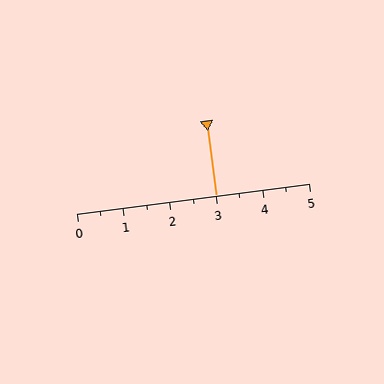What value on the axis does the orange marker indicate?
The marker indicates approximately 3.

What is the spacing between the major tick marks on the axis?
The major ticks are spaced 1 apart.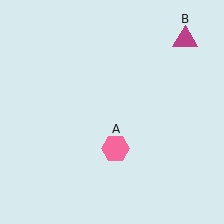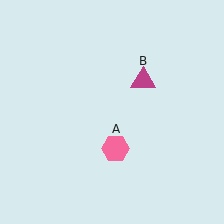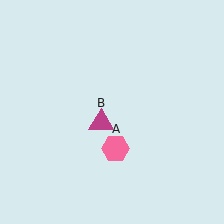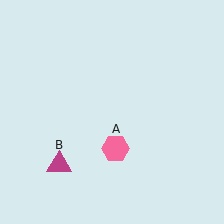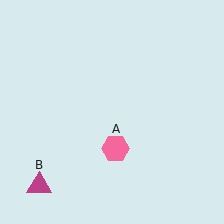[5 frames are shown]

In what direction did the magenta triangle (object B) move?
The magenta triangle (object B) moved down and to the left.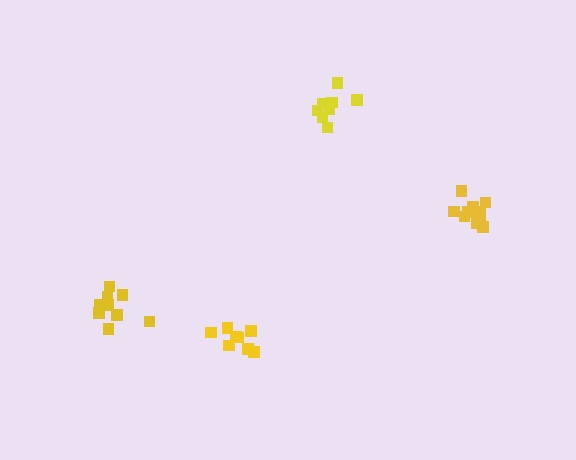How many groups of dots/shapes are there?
There are 4 groups.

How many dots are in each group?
Group 1: 9 dots, Group 2: 8 dots, Group 3: 8 dots, Group 4: 12 dots (37 total).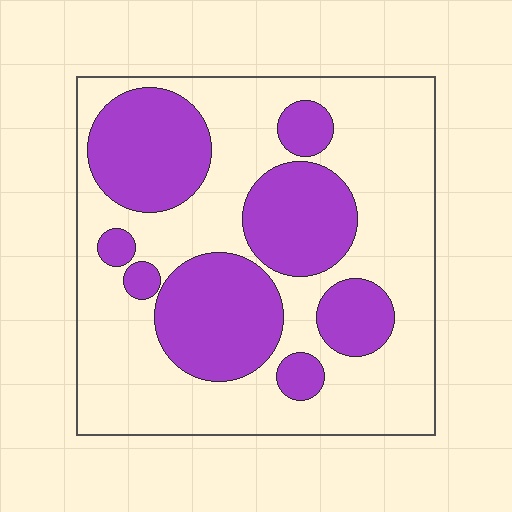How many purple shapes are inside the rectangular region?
8.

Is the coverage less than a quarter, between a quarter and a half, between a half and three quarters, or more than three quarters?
Between a quarter and a half.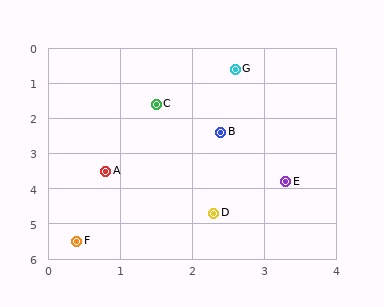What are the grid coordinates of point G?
Point G is at approximately (2.6, 0.6).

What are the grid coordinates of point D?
Point D is at approximately (2.3, 4.7).